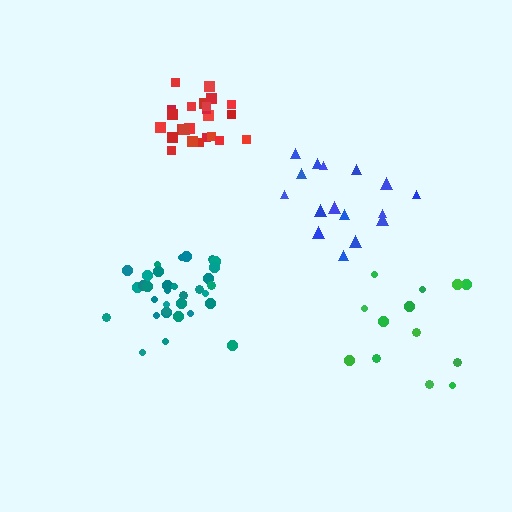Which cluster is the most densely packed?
Red.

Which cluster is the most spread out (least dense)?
Blue.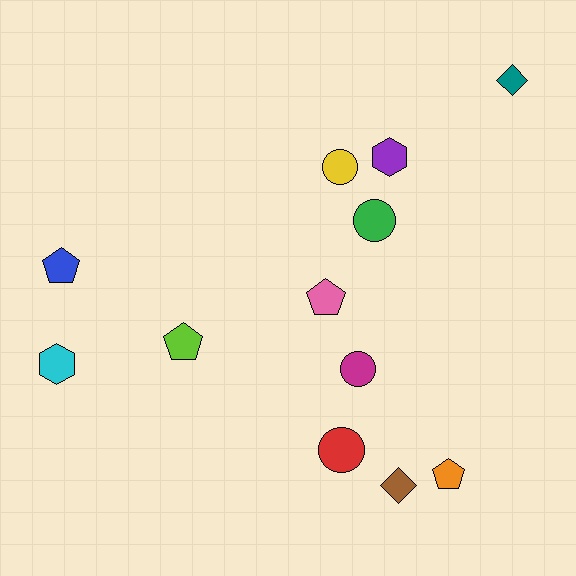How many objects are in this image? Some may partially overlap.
There are 12 objects.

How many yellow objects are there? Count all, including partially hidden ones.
There is 1 yellow object.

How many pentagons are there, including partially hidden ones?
There are 4 pentagons.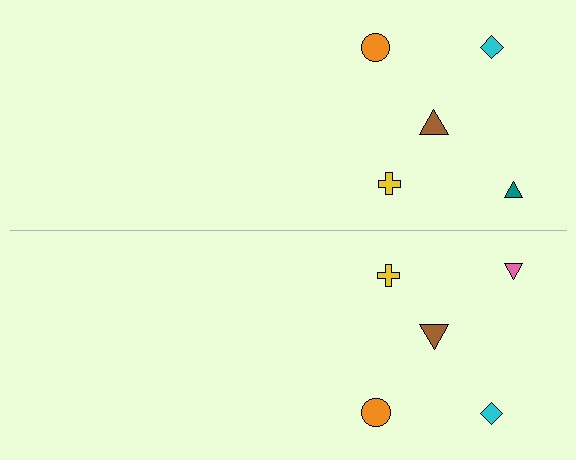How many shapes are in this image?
There are 10 shapes in this image.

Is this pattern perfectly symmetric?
No, the pattern is not perfectly symmetric. The pink triangle on the bottom side breaks the symmetry — its mirror counterpart is teal.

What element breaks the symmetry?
The pink triangle on the bottom side breaks the symmetry — its mirror counterpart is teal.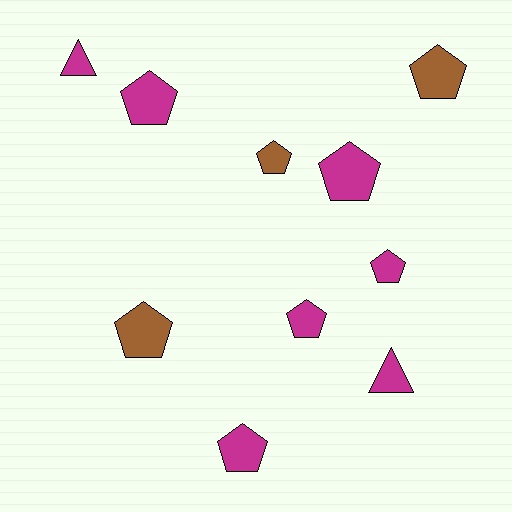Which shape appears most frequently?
Pentagon, with 8 objects.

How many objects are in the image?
There are 10 objects.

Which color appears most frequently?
Magenta, with 7 objects.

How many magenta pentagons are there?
There are 5 magenta pentagons.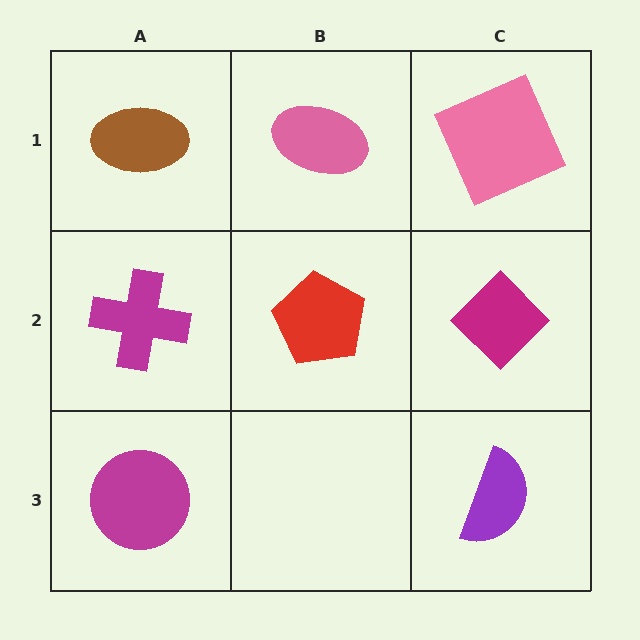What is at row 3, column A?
A magenta circle.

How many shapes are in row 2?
3 shapes.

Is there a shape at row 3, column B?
No, that cell is empty.